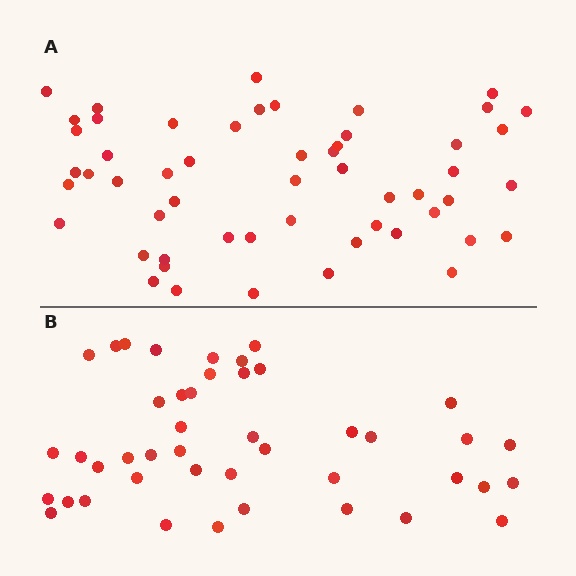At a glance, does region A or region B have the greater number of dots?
Region A (the top region) has more dots.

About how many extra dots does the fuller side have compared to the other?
Region A has roughly 10 or so more dots than region B.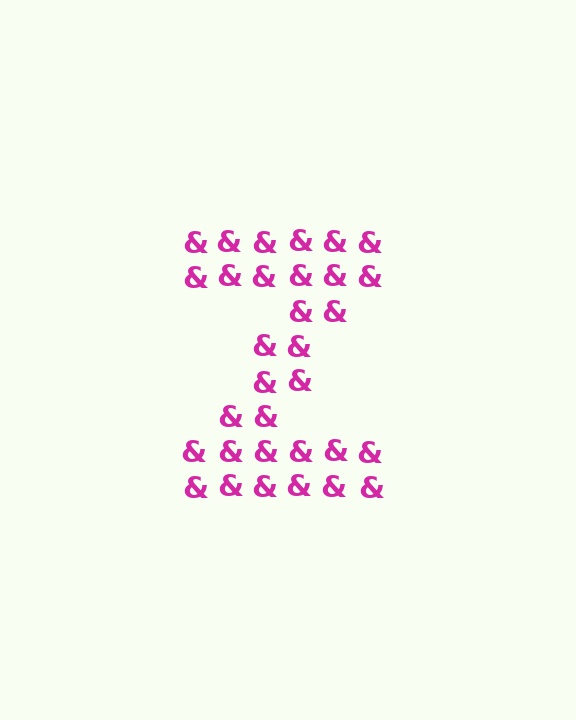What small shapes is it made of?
It is made of small ampersands.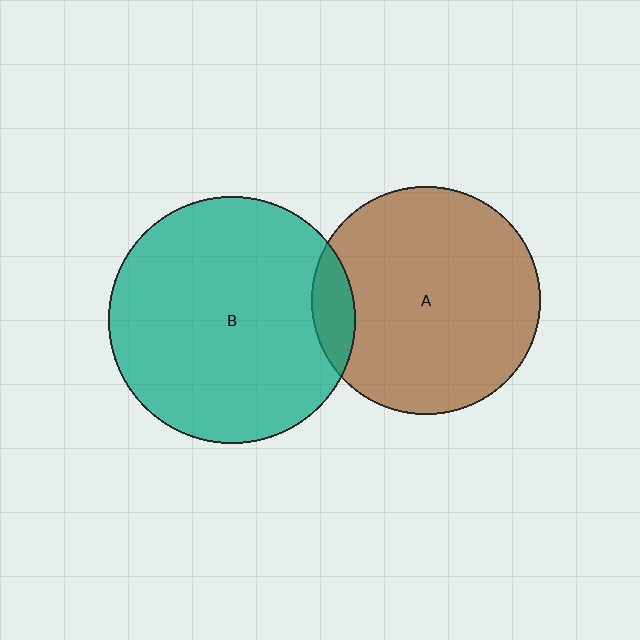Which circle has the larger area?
Circle B (teal).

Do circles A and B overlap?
Yes.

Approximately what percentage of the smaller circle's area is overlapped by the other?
Approximately 10%.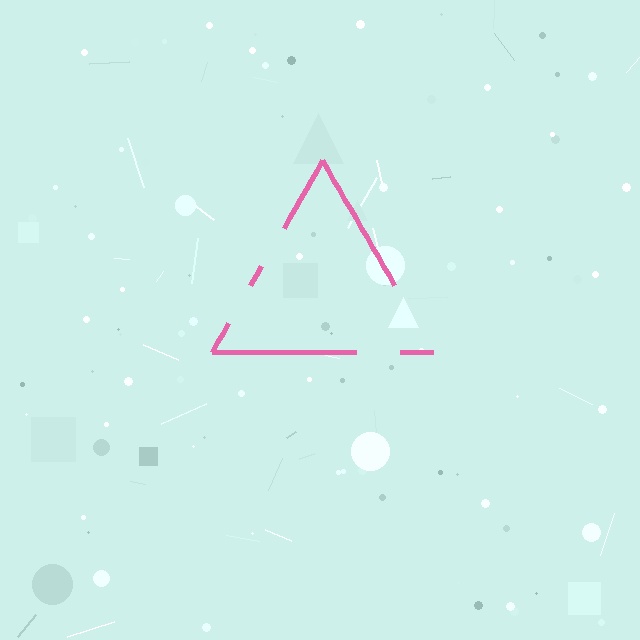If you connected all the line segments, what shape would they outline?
They would outline a triangle.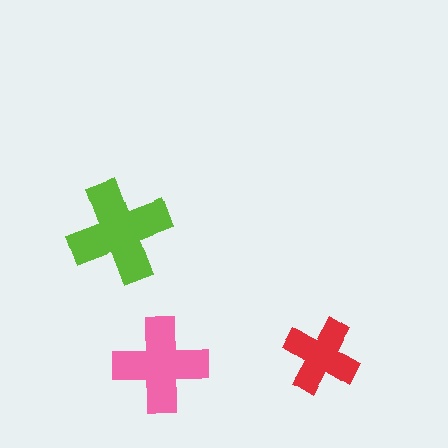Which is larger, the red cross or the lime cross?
The lime one.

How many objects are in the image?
There are 3 objects in the image.